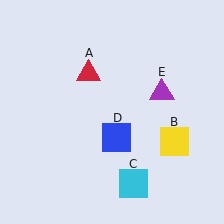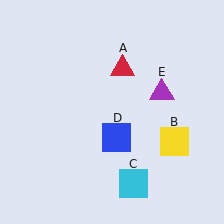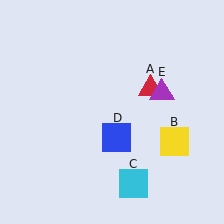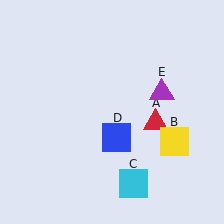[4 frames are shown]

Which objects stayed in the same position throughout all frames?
Yellow square (object B) and cyan square (object C) and blue square (object D) and purple triangle (object E) remained stationary.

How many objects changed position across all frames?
1 object changed position: red triangle (object A).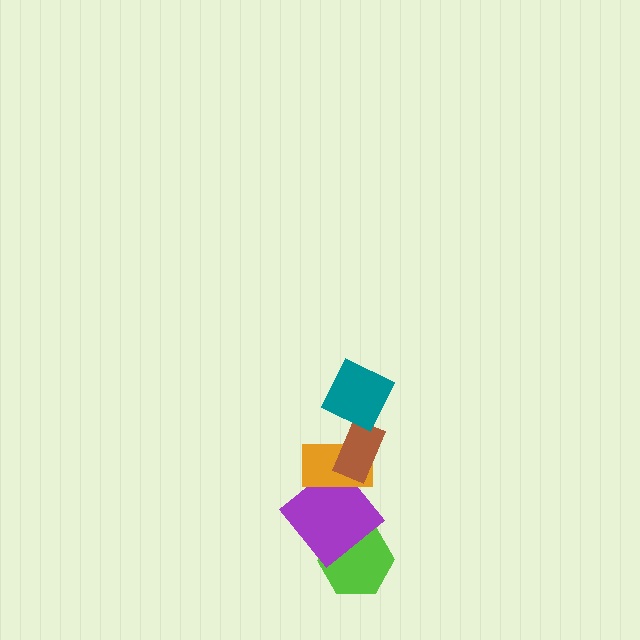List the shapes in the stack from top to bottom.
From top to bottom: the teal square, the brown rectangle, the orange rectangle, the purple diamond, the lime hexagon.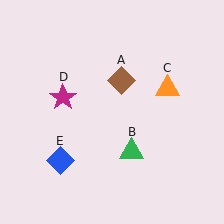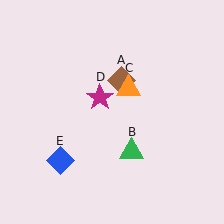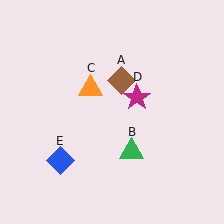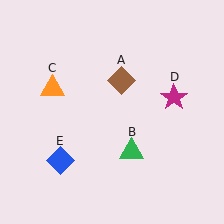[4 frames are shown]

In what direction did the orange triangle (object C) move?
The orange triangle (object C) moved left.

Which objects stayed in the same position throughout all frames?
Brown diamond (object A) and green triangle (object B) and blue diamond (object E) remained stationary.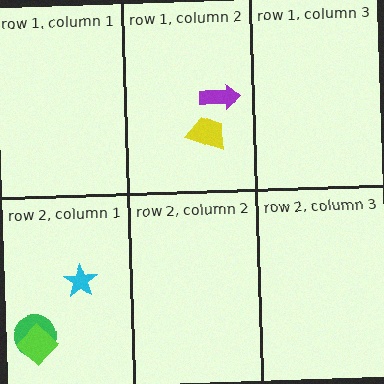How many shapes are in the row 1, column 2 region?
2.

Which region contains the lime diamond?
The row 2, column 1 region.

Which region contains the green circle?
The row 2, column 1 region.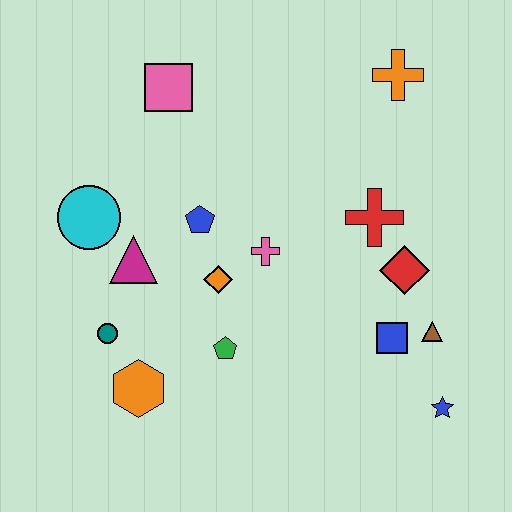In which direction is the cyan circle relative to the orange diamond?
The cyan circle is to the left of the orange diamond.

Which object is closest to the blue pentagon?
The orange diamond is closest to the blue pentagon.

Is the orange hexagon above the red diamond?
No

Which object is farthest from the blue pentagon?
The blue star is farthest from the blue pentagon.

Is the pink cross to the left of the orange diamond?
No